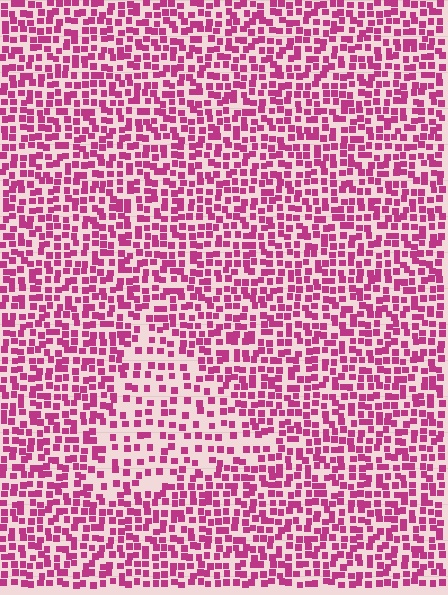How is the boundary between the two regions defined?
The boundary is defined by a change in element density (approximately 1.8x ratio). All elements are the same color, size, and shape.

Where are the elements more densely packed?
The elements are more densely packed outside the triangle boundary.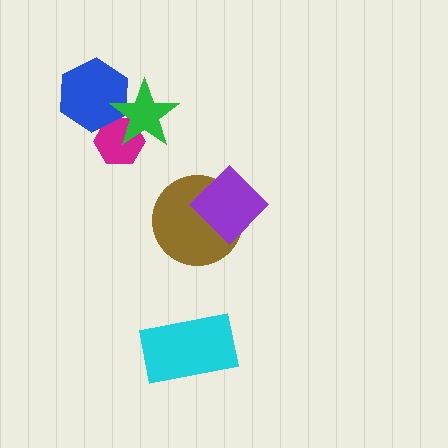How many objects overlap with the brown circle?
1 object overlaps with the brown circle.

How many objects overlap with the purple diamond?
1 object overlaps with the purple diamond.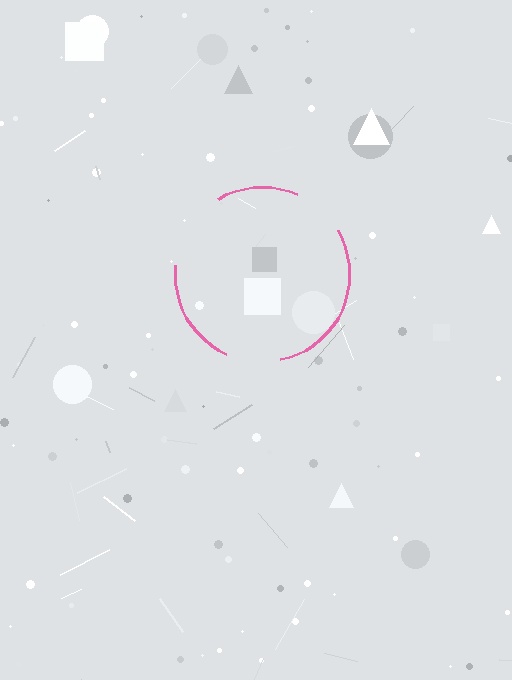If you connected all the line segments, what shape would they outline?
They would outline a circle.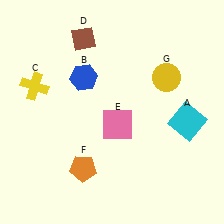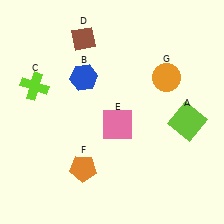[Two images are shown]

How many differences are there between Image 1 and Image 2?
There are 3 differences between the two images.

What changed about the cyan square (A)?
In Image 1, A is cyan. In Image 2, it changed to lime.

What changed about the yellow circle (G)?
In Image 1, G is yellow. In Image 2, it changed to orange.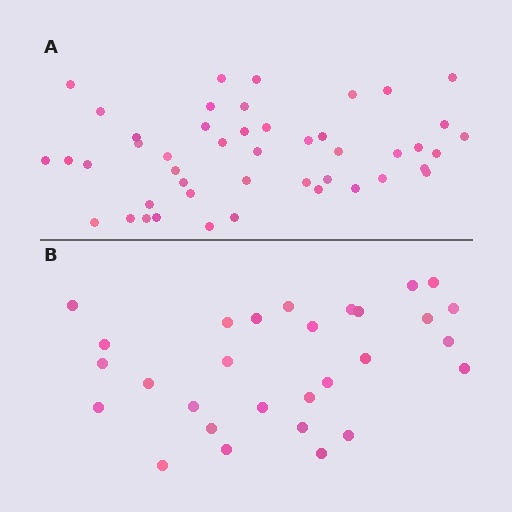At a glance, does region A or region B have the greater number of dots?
Region A (the top region) has more dots.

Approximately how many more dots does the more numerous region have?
Region A has approximately 15 more dots than region B.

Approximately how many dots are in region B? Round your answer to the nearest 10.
About 30 dots. (The exact count is 29, which rounds to 30.)